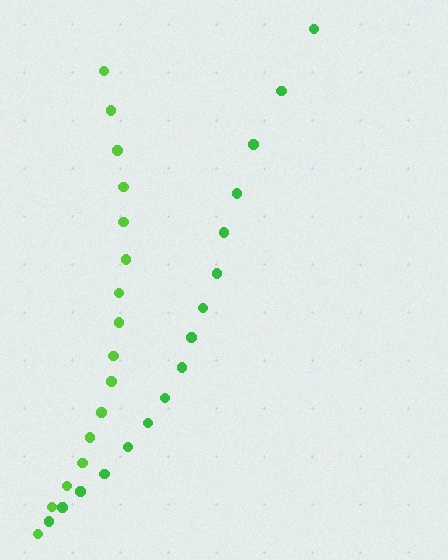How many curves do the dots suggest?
There are 2 distinct paths.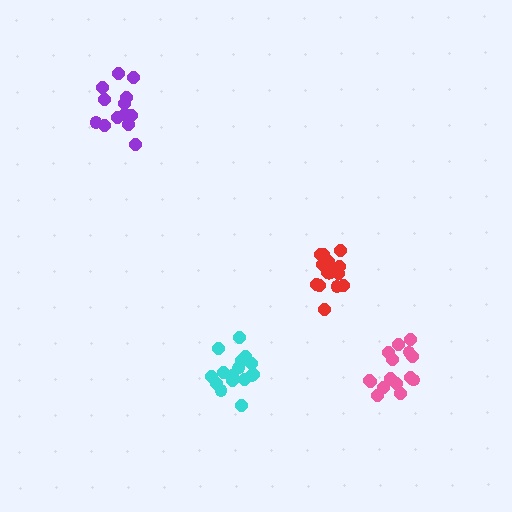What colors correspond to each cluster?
The clusters are colored: purple, pink, red, cyan.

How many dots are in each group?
Group 1: 14 dots, Group 2: 15 dots, Group 3: 15 dots, Group 4: 16 dots (60 total).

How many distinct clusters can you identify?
There are 4 distinct clusters.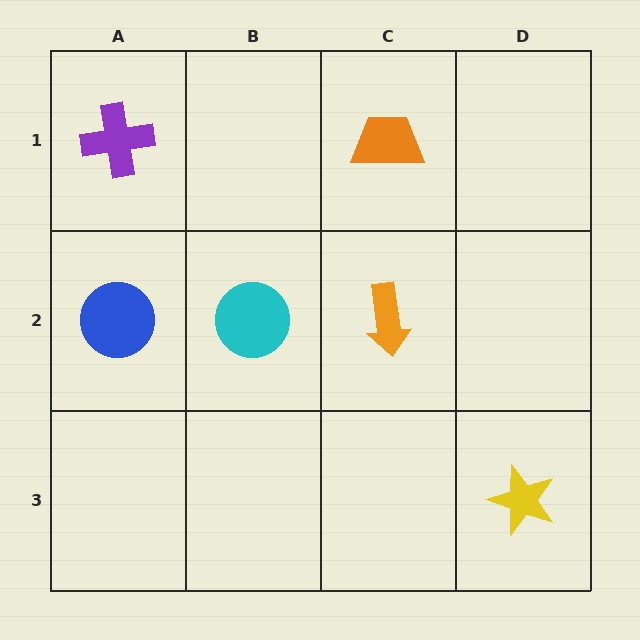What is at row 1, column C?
An orange trapezoid.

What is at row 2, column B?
A cyan circle.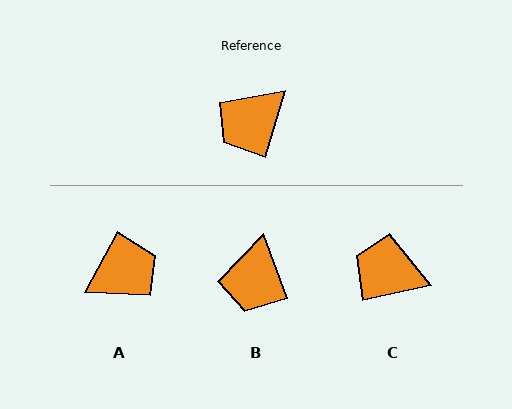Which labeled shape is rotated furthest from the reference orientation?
A, about 168 degrees away.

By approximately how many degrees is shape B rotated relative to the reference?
Approximately 37 degrees counter-clockwise.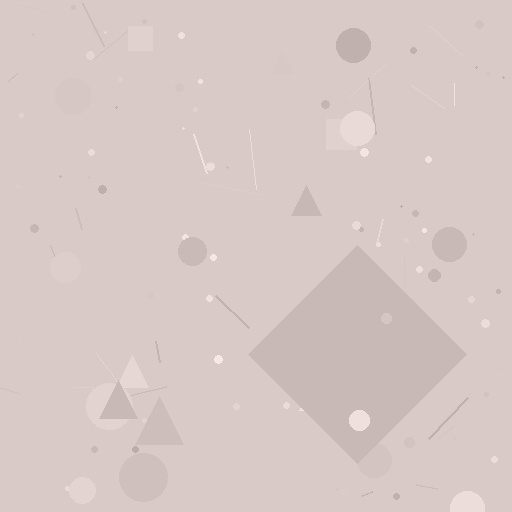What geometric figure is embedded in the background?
A diamond is embedded in the background.